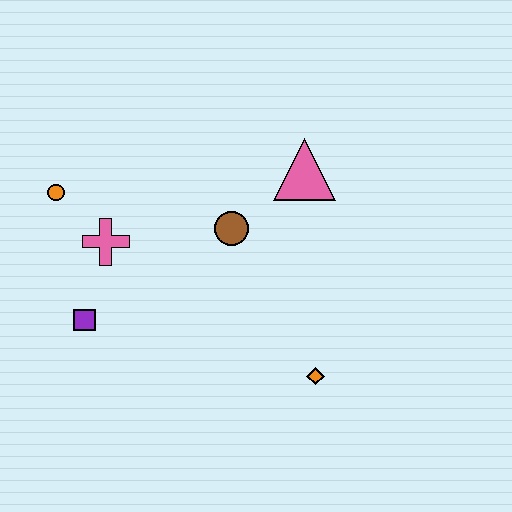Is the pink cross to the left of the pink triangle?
Yes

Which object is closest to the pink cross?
The orange circle is closest to the pink cross.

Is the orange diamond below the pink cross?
Yes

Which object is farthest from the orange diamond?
The orange circle is farthest from the orange diamond.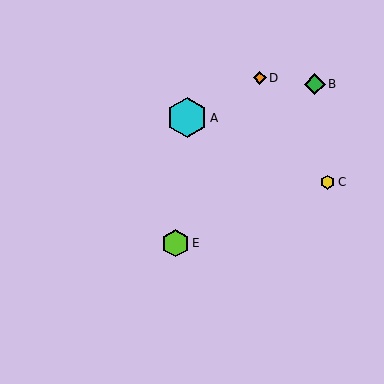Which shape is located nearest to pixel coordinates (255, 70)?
The orange diamond (labeled D) at (260, 78) is nearest to that location.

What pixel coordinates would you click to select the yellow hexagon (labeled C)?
Click at (328, 182) to select the yellow hexagon C.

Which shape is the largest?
The cyan hexagon (labeled A) is the largest.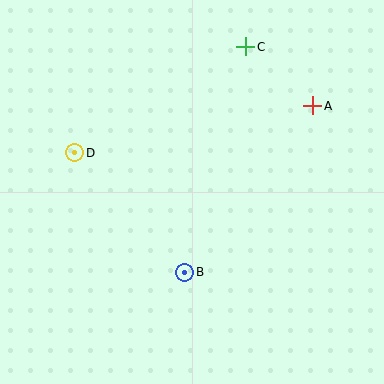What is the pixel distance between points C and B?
The distance between C and B is 234 pixels.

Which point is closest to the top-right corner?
Point A is closest to the top-right corner.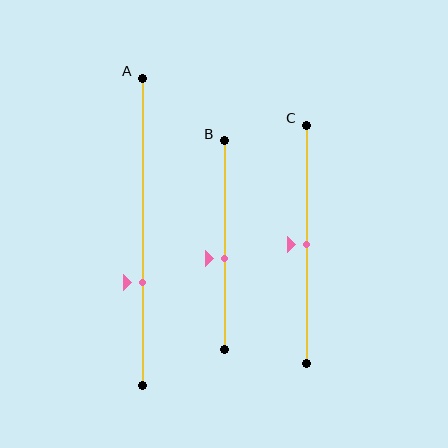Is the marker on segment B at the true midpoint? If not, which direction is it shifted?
No, the marker on segment B is shifted downward by about 7% of the segment length.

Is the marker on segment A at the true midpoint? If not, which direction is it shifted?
No, the marker on segment A is shifted downward by about 17% of the segment length.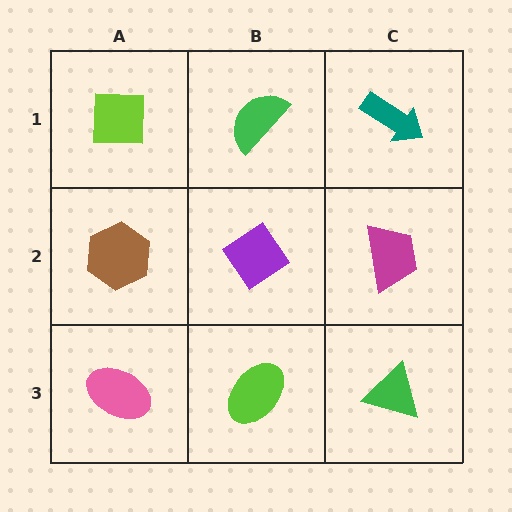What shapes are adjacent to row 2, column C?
A teal arrow (row 1, column C), a green triangle (row 3, column C), a purple diamond (row 2, column B).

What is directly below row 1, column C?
A magenta trapezoid.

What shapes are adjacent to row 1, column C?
A magenta trapezoid (row 2, column C), a green semicircle (row 1, column B).